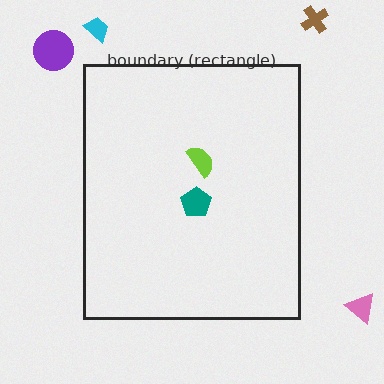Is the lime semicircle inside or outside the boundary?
Inside.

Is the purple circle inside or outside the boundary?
Outside.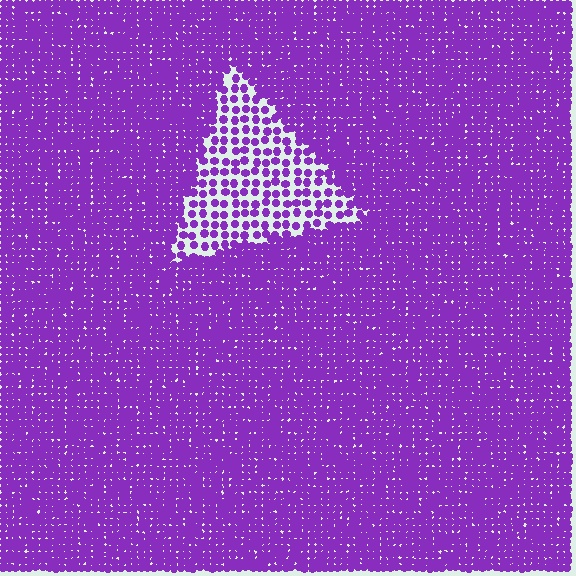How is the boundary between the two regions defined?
The boundary is defined by a change in element density (approximately 2.5x ratio). All elements are the same color, size, and shape.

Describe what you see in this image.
The image contains small purple elements arranged at two different densities. A triangle-shaped region is visible where the elements are less densely packed than the surrounding area.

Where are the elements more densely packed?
The elements are more densely packed outside the triangle boundary.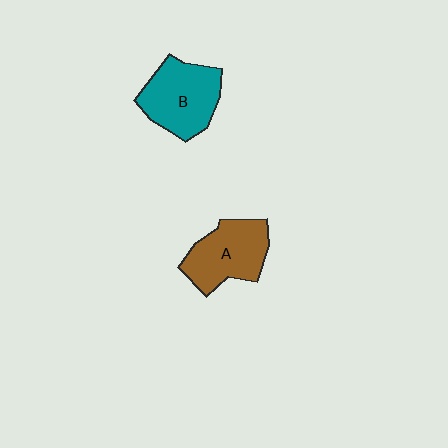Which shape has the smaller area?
Shape A (brown).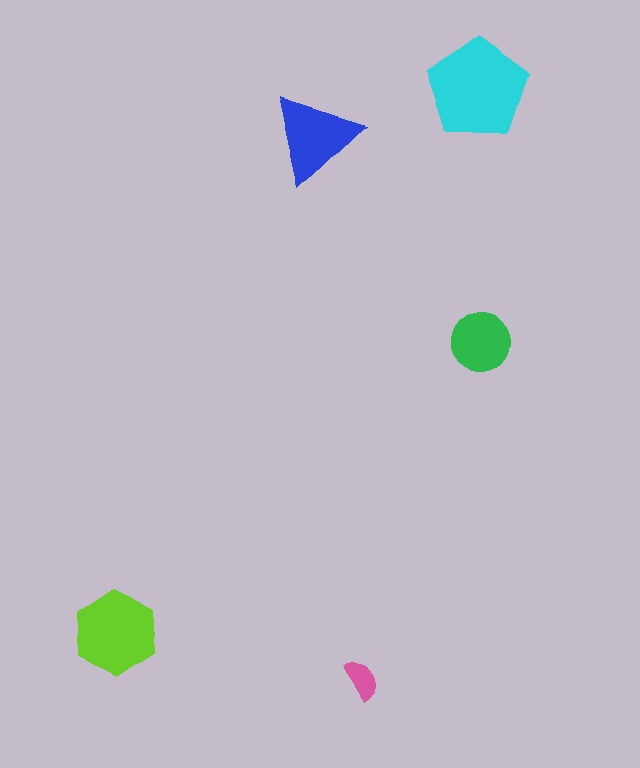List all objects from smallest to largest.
The pink semicircle, the green circle, the blue triangle, the lime hexagon, the cyan pentagon.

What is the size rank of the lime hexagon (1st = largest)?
2nd.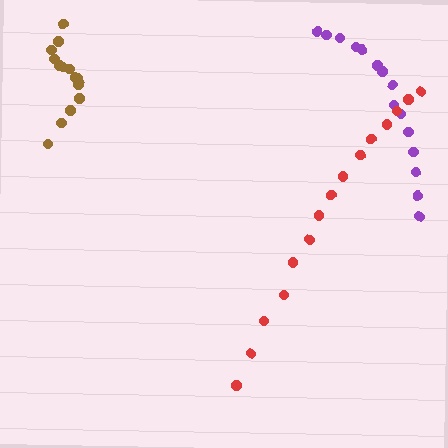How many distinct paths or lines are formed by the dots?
There are 3 distinct paths.